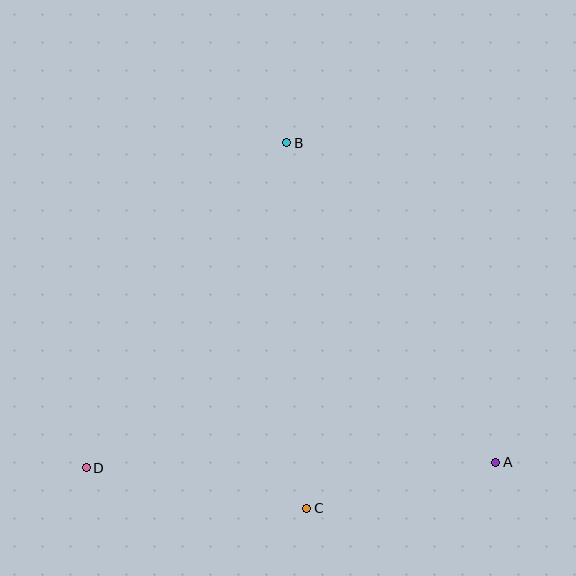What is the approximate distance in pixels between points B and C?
The distance between B and C is approximately 366 pixels.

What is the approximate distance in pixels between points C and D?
The distance between C and D is approximately 224 pixels.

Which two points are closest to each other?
Points A and C are closest to each other.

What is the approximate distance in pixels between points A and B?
The distance between A and B is approximately 382 pixels.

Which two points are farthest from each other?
Points A and D are farthest from each other.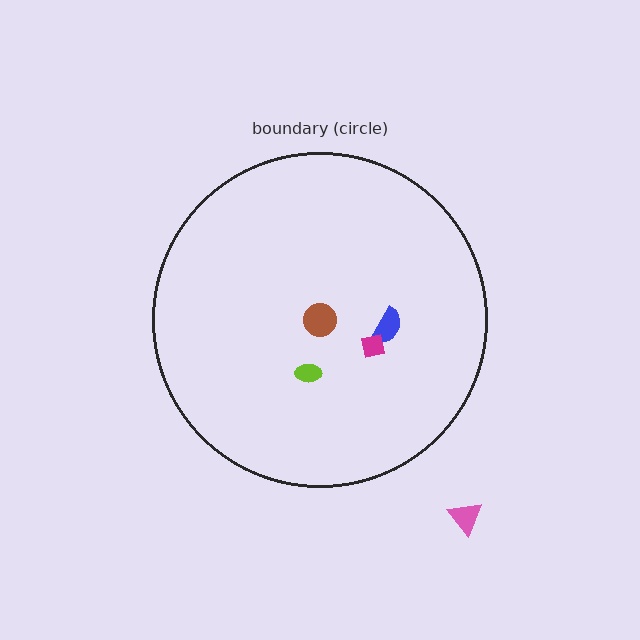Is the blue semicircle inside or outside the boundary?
Inside.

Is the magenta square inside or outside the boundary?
Inside.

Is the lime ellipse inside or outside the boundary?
Inside.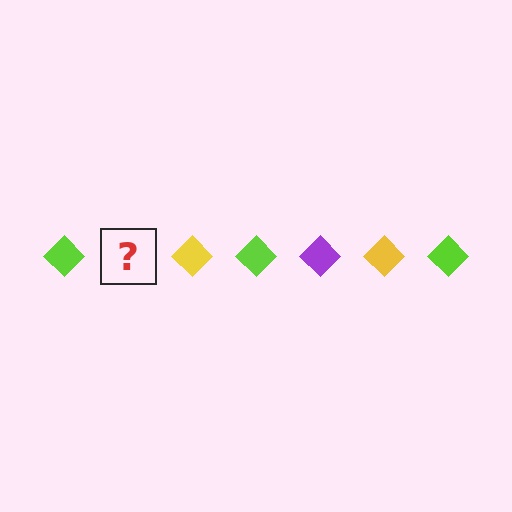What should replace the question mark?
The question mark should be replaced with a purple diamond.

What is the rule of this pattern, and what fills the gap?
The rule is that the pattern cycles through lime, purple, yellow diamonds. The gap should be filled with a purple diamond.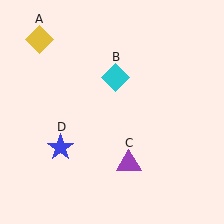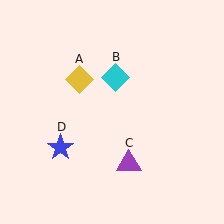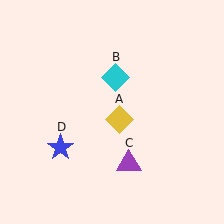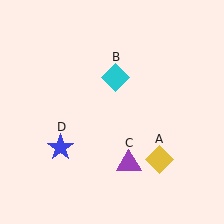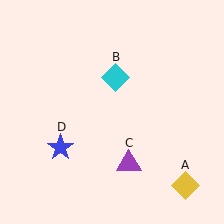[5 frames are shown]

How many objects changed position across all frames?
1 object changed position: yellow diamond (object A).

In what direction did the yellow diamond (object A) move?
The yellow diamond (object A) moved down and to the right.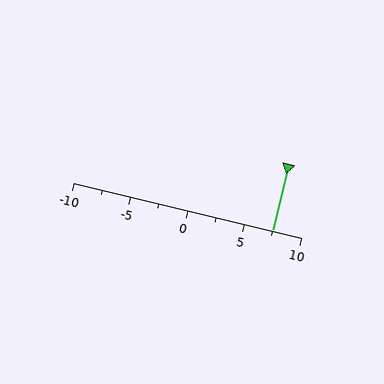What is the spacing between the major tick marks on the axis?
The major ticks are spaced 5 apart.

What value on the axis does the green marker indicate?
The marker indicates approximately 7.5.